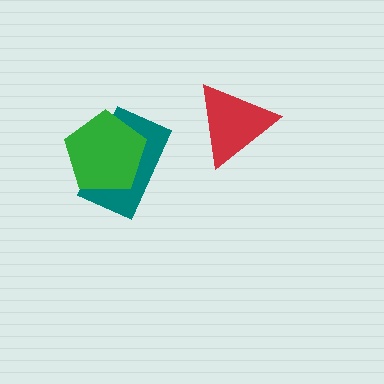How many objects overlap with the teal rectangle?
1 object overlaps with the teal rectangle.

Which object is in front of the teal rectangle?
The green pentagon is in front of the teal rectangle.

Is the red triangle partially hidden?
No, no other shape covers it.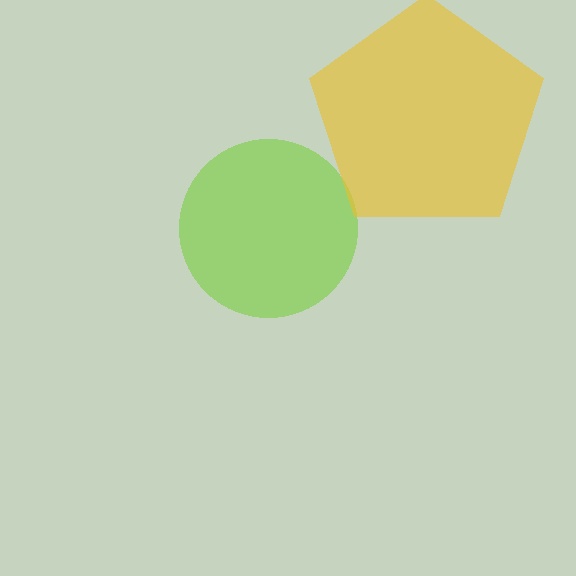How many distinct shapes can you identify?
There are 2 distinct shapes: a lime circle, a yellow pentagon.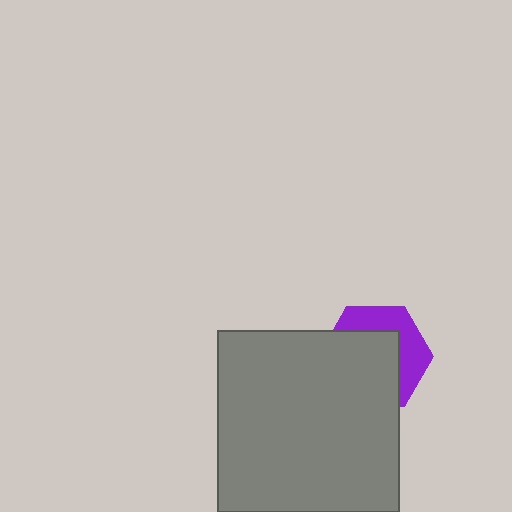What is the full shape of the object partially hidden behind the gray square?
The partially hidden object is a purple hexagon.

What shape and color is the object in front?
The object in front is a gray square.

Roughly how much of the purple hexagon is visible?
A small part of it is visible (roughly 39%).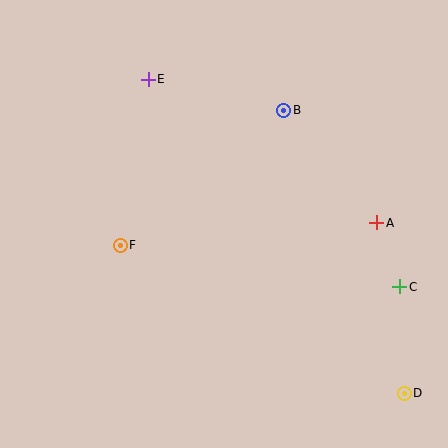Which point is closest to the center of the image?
Point F at (120, 245) is closest to the center.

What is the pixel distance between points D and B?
The distance between D and B is 307 pixels.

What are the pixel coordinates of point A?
Point A is at (377, 223).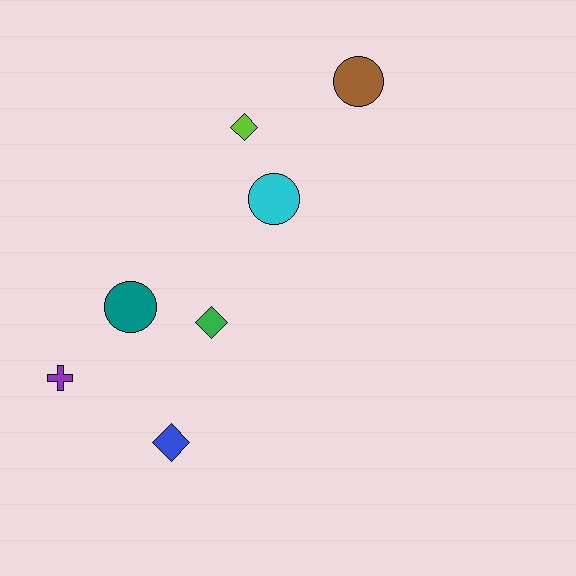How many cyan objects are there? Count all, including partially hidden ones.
There is 1 cyan object.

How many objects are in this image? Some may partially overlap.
There are 7 objects.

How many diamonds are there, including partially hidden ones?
There are 3 diamonds.